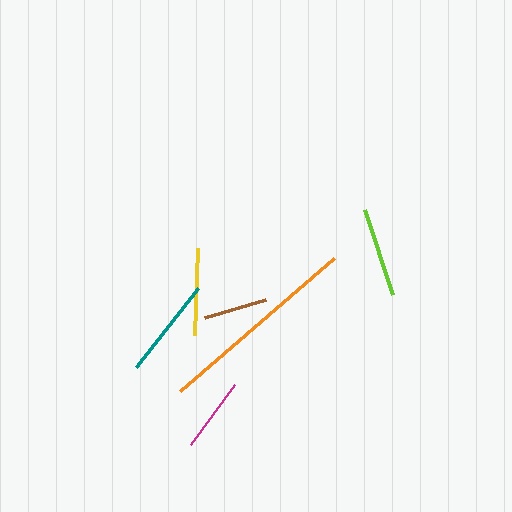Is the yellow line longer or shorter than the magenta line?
The yellow line is longer than the magenta line.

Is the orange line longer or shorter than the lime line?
The orange line is longer than the lime line.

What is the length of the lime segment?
The lime segment is approximately 89 pixels long.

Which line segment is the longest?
The orange line is the longest at approximately 204 pixels.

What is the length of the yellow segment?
The yellow segment is approximately 87 pixels long.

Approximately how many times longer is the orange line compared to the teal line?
The orange line is approximately 2.0 times the length of the teal line.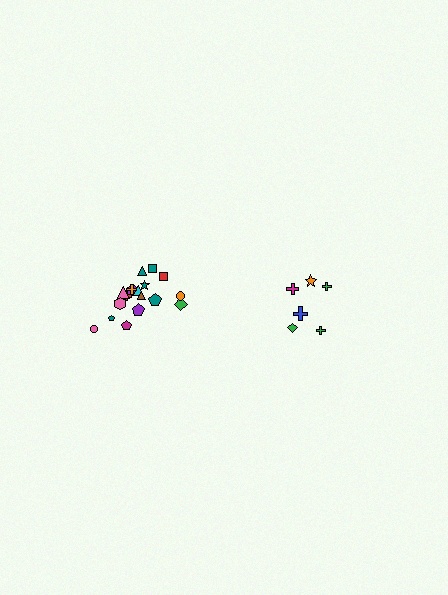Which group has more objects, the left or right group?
The left group.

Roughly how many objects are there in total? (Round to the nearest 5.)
Roughly 25 objects in total.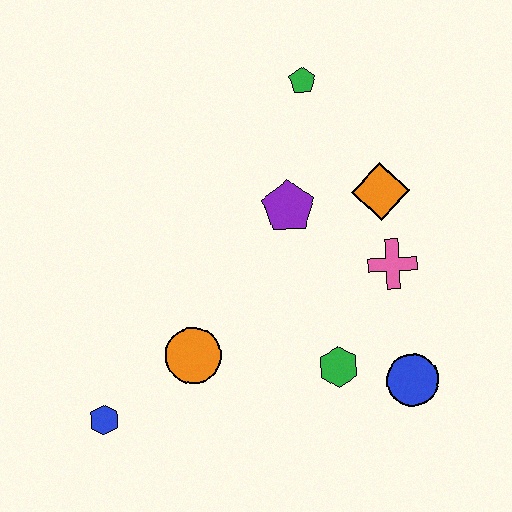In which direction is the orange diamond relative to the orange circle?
The orange diamond is to the right of the orange circle.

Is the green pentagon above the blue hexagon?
Yes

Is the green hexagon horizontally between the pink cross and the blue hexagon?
Yes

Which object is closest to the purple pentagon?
The orange diamond is closest to the purple pentagon.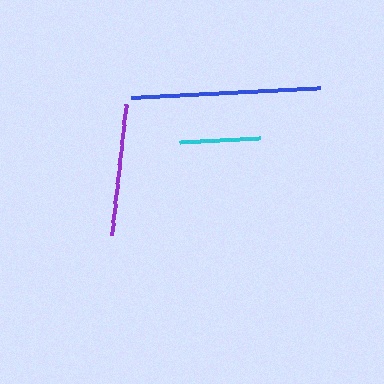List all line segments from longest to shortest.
From longest to shortest: blue, purple, cyan.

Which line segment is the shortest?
The cyan line is the shortest at approximately 82 pixels.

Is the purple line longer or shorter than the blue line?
The blue line is longer than the purple line.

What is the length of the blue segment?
The blue segment is approximately 189 pixels long.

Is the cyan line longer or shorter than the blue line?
The blue line is longer than the cyan line.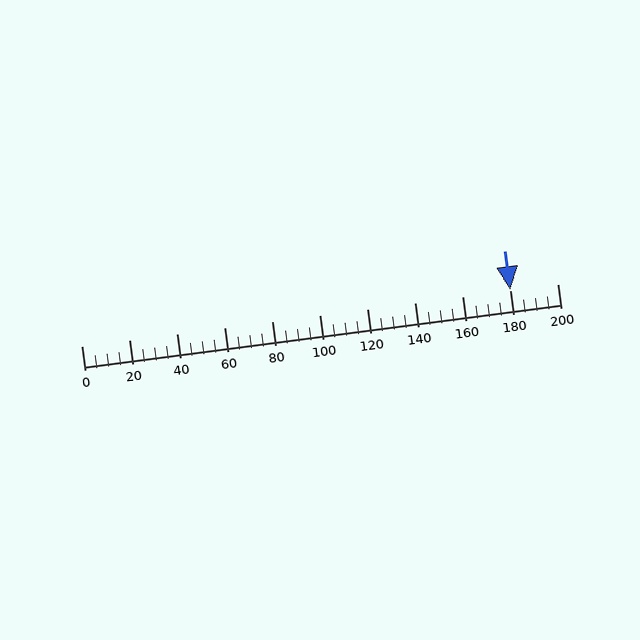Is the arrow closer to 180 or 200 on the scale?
The arrow is closer to 180.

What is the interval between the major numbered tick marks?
The major tick marks are spaced 20 units apart.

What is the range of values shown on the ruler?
The ruler shows values from 0 to 200.